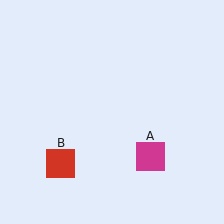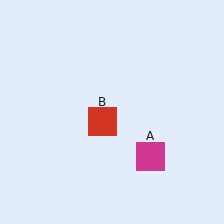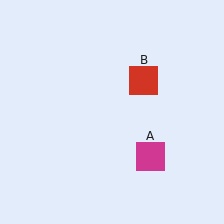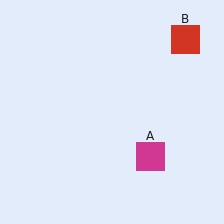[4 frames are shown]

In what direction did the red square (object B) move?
The red square (object B) moved up and to the right.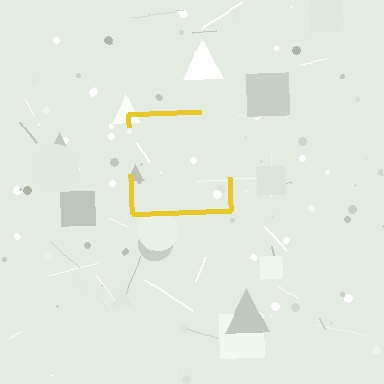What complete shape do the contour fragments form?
The contour fragments form a square.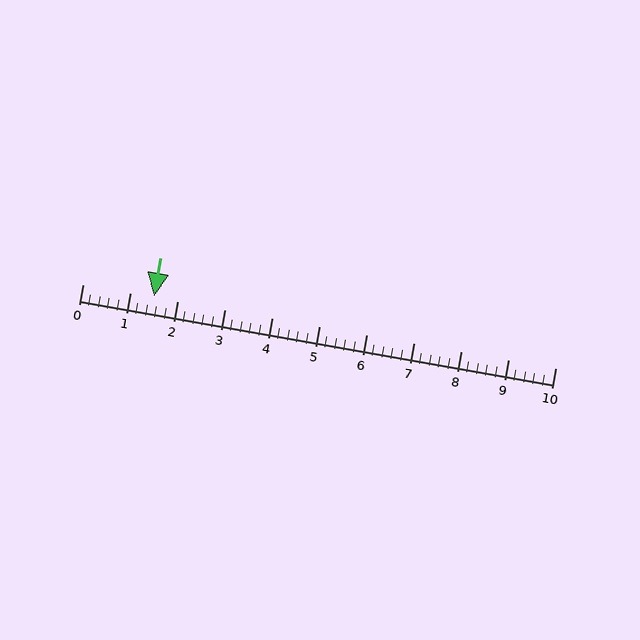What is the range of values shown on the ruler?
The ruler shows values from 0 to 10.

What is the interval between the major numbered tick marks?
The major tick marks are spaced 1 units apart.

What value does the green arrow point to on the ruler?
The green arrow points to approximately 1.5.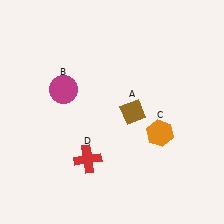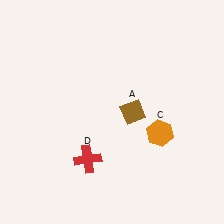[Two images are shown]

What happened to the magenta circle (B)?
The magenta circle (B) was removed in Image 2. It was in the top-left area of Image 1.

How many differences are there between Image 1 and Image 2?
There is 1 difference between the two images.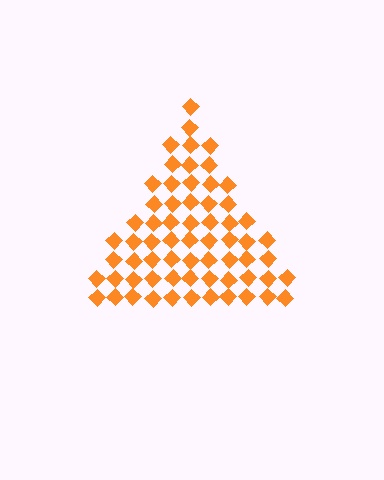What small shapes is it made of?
It is made of small diamonds.